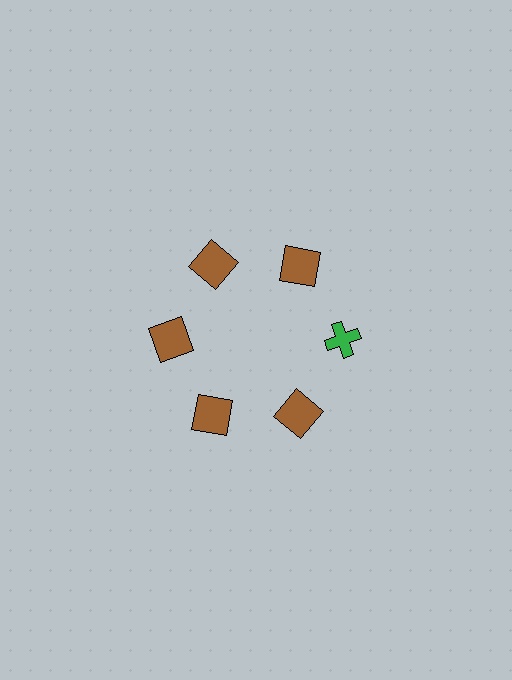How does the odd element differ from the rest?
It differs in both color (green instead of brown) and shape (cross instead of square).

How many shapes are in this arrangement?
There are 6 shapes arranged in a ring pattern.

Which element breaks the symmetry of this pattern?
The green cross at roughly the 3 o'clock position breaks the symmetry. All other shapes are brown squares.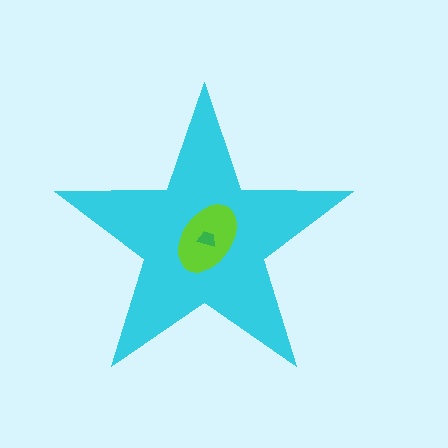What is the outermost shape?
The cyan star.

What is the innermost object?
The green trapezoid.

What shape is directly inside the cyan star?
The lime ellipse.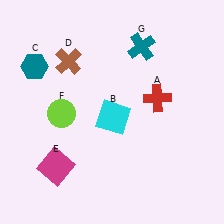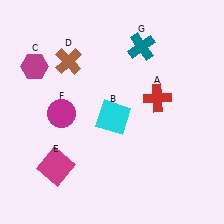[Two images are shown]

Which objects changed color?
C changed from teal to magenta. F changed from lime to magenta.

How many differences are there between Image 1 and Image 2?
There are 2 differences between the two images.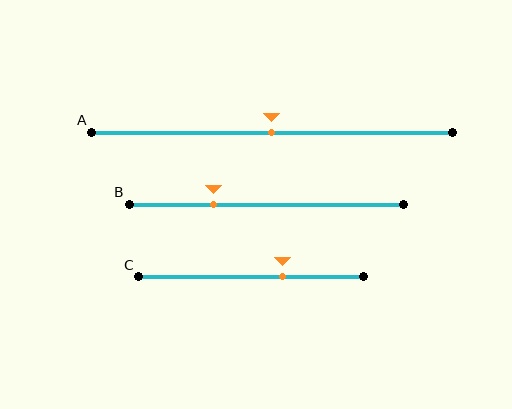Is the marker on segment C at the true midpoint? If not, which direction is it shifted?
No, the marker on segment C is shifted to the right by about 14% of the segment length.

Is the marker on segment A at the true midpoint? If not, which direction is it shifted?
Yes, the marker on segment A is at the true midpoint.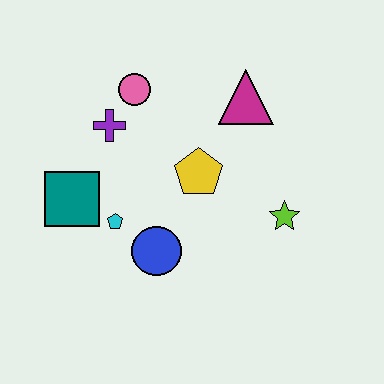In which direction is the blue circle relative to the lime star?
The blue circle is to the left of the lime star.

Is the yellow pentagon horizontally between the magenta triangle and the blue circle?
Yes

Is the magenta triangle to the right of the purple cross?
Yes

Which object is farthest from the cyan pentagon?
The magenta triangle is farthest from the cyan pentagon.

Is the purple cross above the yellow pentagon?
Yes